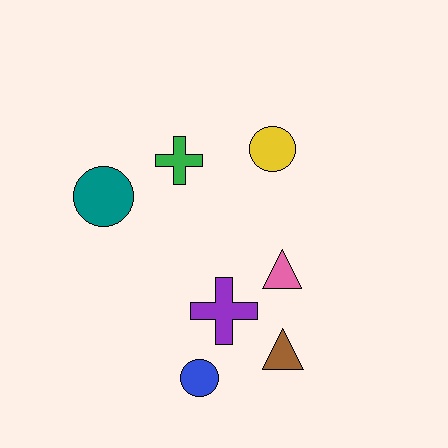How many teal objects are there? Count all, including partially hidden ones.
There is 1 teal object.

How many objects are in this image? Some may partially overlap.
There are 7 objects.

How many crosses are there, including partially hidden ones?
There are 2 crosses.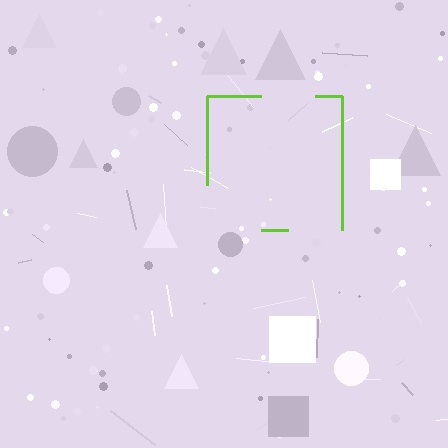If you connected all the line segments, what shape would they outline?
They would outline a square.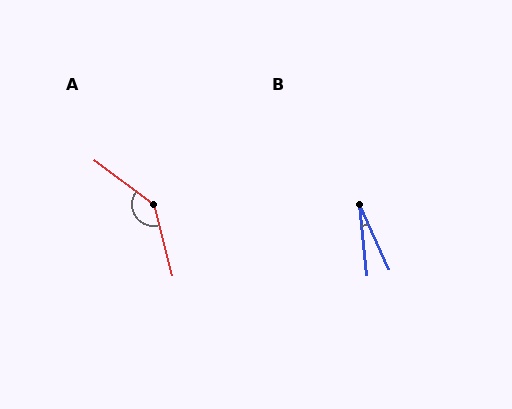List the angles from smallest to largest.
B (18°), A (142°).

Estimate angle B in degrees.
Approximately 18 degrees.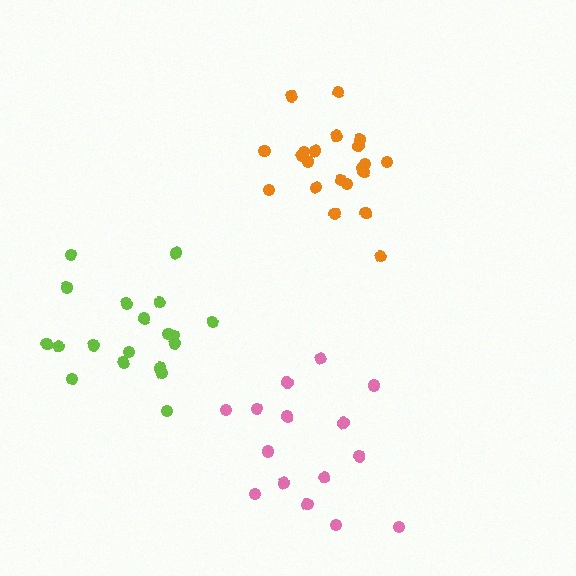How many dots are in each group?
Group 1: 21 dots, Group 2: 19 dots, Group 3: 15 dots (55 total).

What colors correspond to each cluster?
The clusters are colored: orange, lime, pink.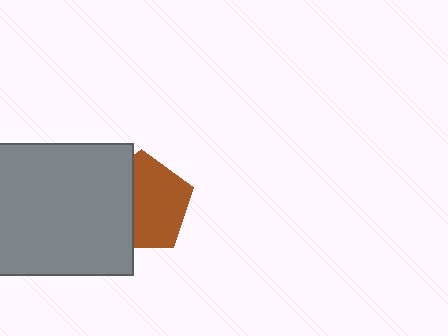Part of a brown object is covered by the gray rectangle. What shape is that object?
It is a pentagon.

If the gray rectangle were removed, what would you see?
You would see the complete brown pentagon.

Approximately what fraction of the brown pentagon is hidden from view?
Roughly 39% of the brown pentagon is hidden behind the gray rectangle.